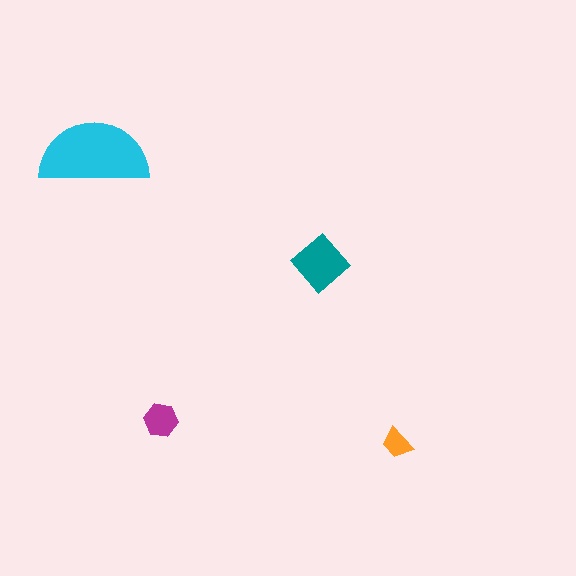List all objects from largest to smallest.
The cyan semicircle, the teal diamond, the magenta hexagon, the orange trapezoid.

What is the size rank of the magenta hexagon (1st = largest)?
3rd.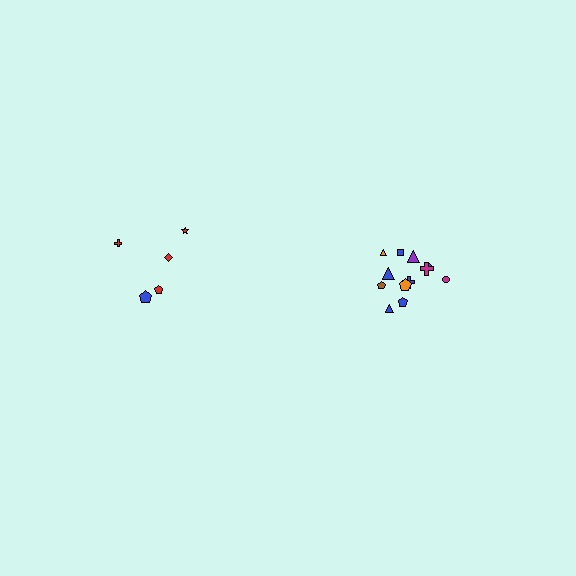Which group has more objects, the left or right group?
The right group.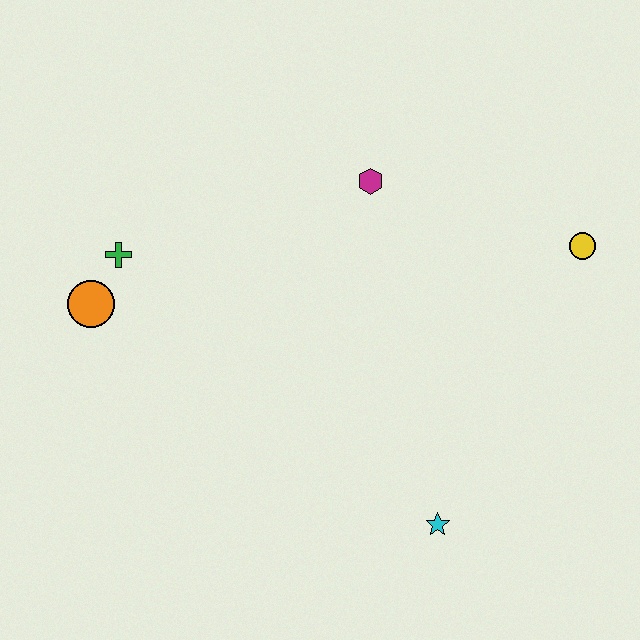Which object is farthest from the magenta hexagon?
The cyan star is farthest from the magenta hexagon.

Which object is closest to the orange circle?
The green cross is closest to the orange circle.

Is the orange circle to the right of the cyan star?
No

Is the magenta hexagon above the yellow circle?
Yes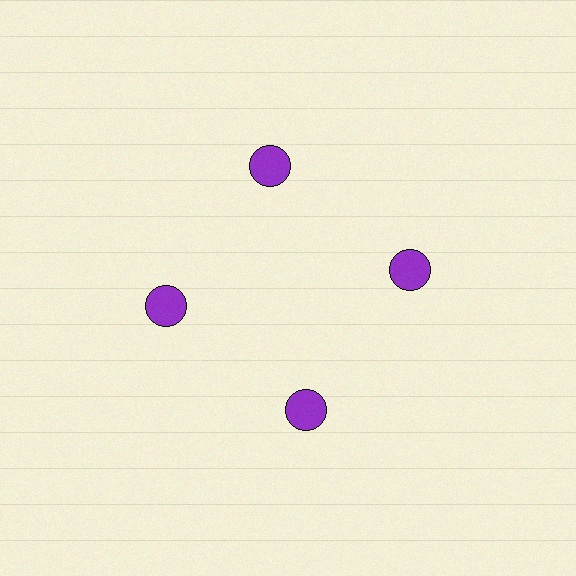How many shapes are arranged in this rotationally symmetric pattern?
There are 4 shapes, arranged in 4 groups of 1.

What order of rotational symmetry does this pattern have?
This pattern has 4-fold rotational symmetry.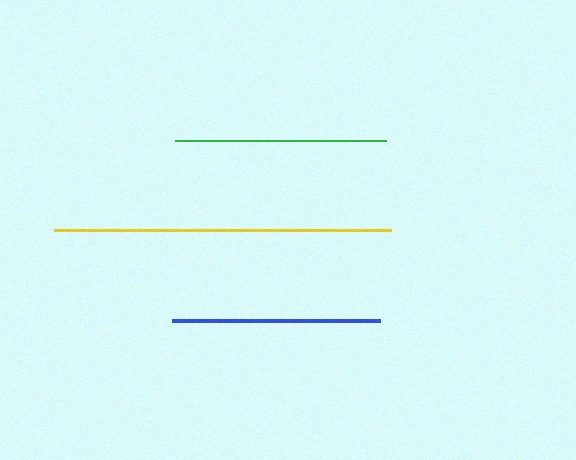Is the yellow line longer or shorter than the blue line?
The yellow line is longer than the blue line.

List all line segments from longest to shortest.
From longest to shortest: yellow, green, blue.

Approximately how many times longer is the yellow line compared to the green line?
The yellow line is approximately 1.6 times the length of the green line.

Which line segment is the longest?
The yellow line is the longest at approximately 337 pixels.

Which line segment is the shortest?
The blue line is the shortest at approximately 208 pixels.